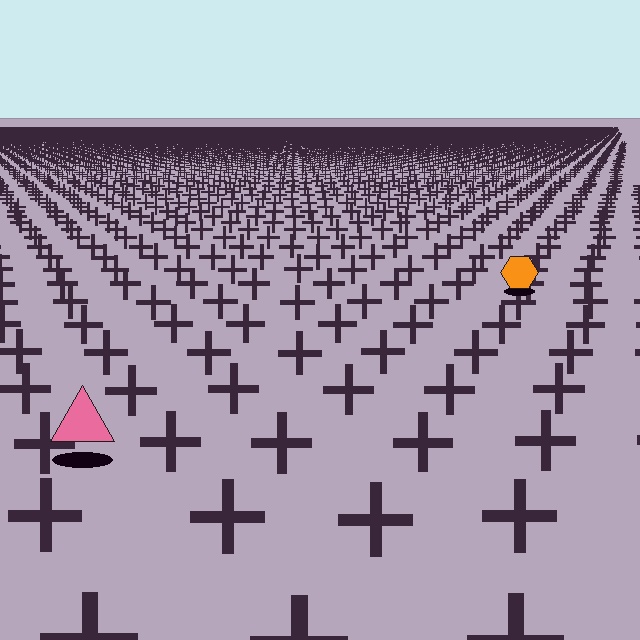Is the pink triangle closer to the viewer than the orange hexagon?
Yes. The pink triangle is closer — you can tell from the texture gradient: the ground texture is coarser near it.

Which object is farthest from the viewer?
The orange hexagon is farthest from the viewer. It appears smaller and the ground texture around it is denser.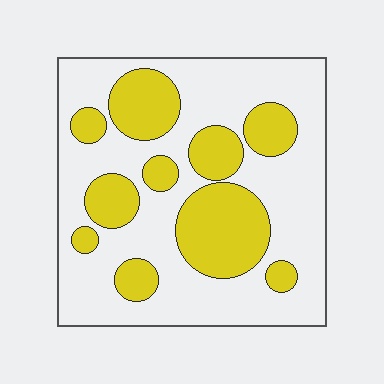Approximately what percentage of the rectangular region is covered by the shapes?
Approximately 35%.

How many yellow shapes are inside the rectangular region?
10.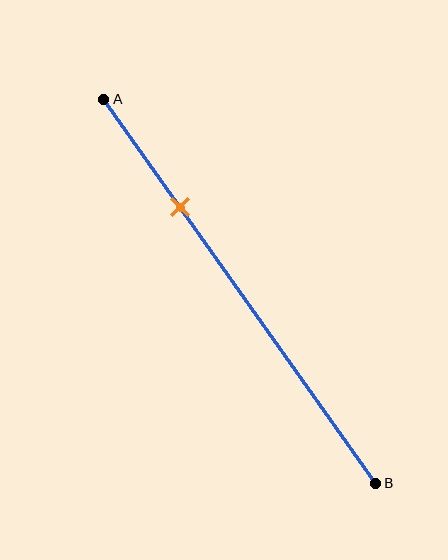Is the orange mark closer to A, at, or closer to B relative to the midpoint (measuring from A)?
The orange mark is closer to point A than the midpoint of segment AB.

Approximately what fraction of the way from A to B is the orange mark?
The orange mark is approximately 30% of the way from A to B.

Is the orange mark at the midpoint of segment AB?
No, the mark is at about 30% from A, not at the 50% midpoint.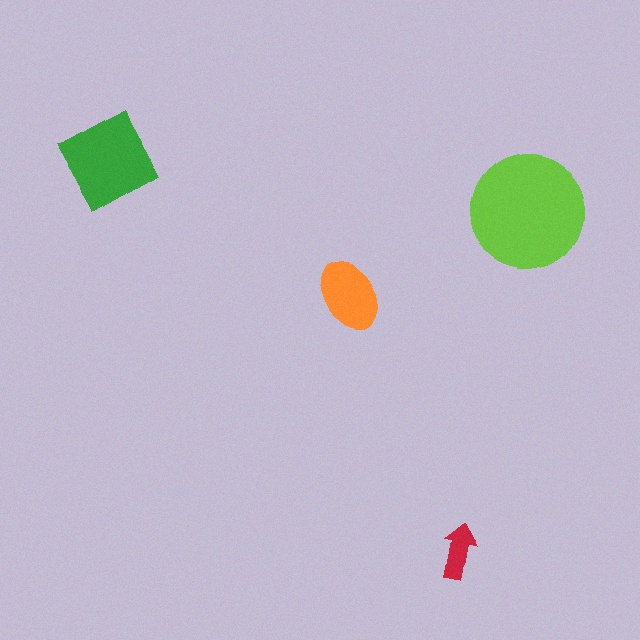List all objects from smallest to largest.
The red arrow, the orange ellipse, the green diamond, the lime circle.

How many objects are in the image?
There are 4 objects in the image.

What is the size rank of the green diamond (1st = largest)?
2nd.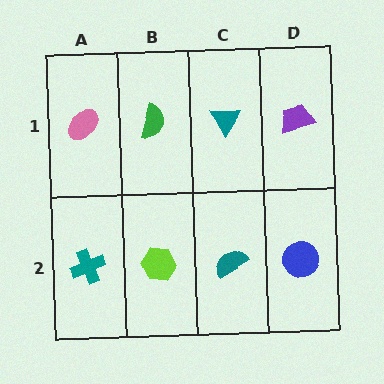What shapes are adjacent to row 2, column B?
A green semicircle (row 1, column B), a teal cross (row 2, column A), a teal semicircle (row 2, column C).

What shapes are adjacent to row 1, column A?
A teal cross (row 2, column A), a green semicircle (row 1, column B).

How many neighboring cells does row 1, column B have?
3.